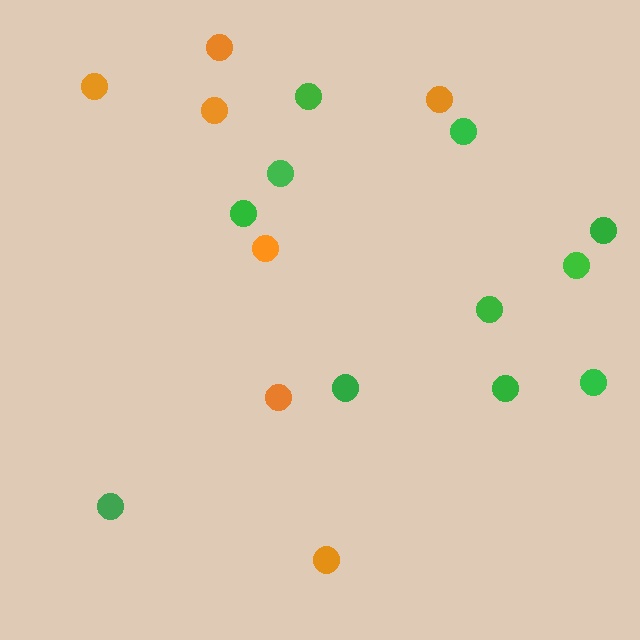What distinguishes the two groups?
There are 2 groups: one group of orange circles (7) and one group of green circles (11).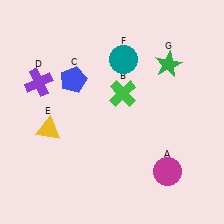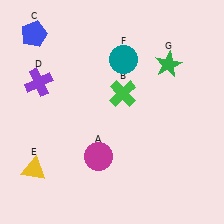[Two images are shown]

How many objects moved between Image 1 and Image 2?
3 objects moved between the two images.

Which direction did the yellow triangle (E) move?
The yellow triangle (E) moved down.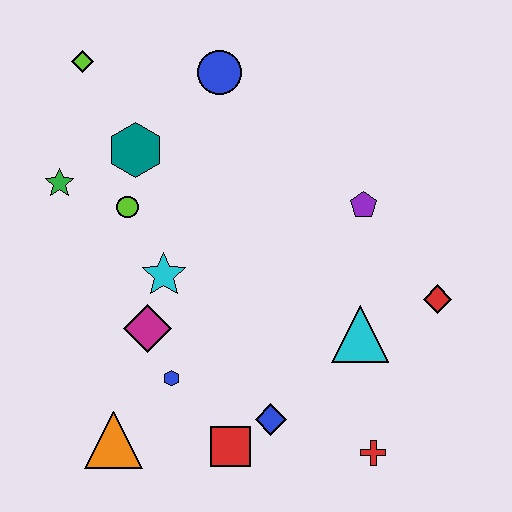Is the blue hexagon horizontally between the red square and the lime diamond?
Yes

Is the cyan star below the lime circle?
Yes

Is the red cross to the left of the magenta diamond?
No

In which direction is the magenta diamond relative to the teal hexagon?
The magenta diamond is below the teal hexagon.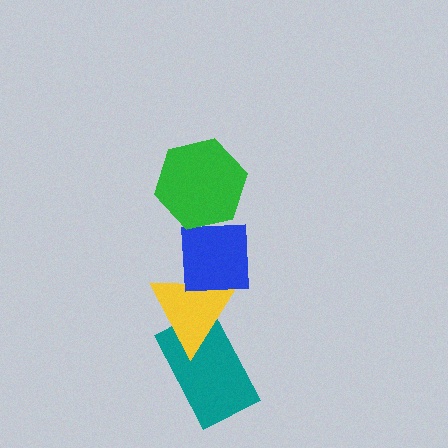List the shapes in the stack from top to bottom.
From top to bottom: the green hexagon, the blue square, the yellow triangle, the teal rectangle.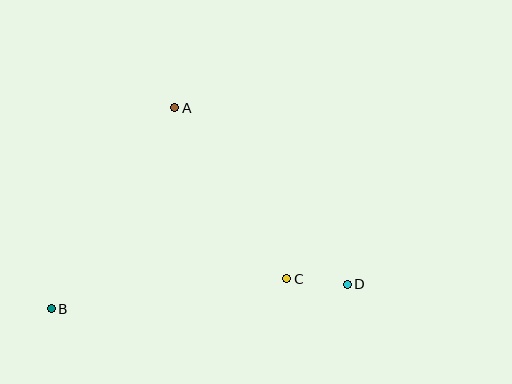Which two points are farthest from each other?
Points B and D are farthest from each other.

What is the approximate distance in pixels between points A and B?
The distance between A and B is approximately 236 pixels.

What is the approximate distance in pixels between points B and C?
The distance between B and C is approximately 237 pixels.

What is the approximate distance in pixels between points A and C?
The distance between A and C is approximately 205 pixels.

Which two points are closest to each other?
Points C and D are closest to each other.